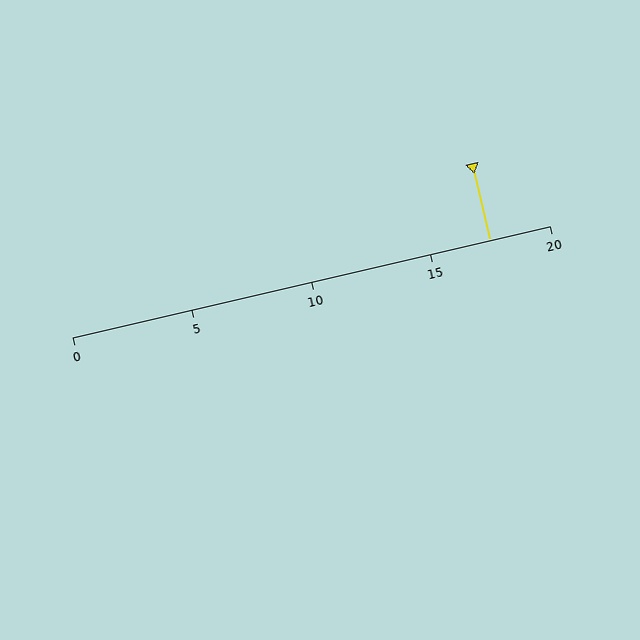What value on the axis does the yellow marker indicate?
The marker indicates approximately 17.5.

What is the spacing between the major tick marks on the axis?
The major ticks are spaced 5 apart.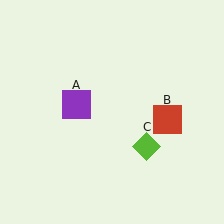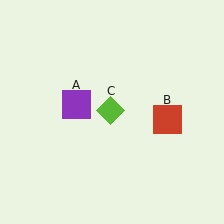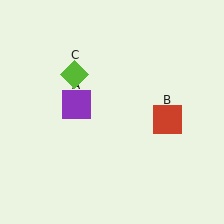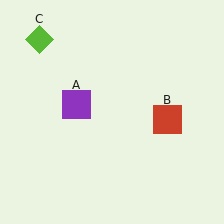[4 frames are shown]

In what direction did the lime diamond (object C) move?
The lime diamond (object C) moved up and to the left.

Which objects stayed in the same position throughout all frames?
Purple square (object A) and red square (object B) remained stationary.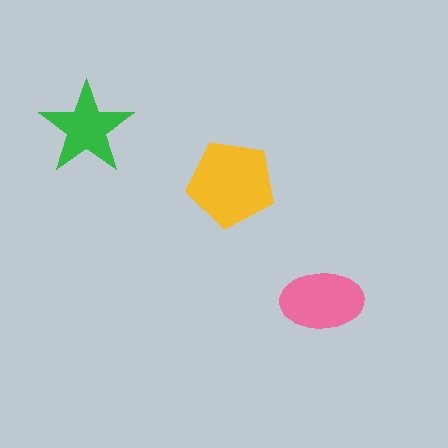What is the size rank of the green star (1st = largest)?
3rd.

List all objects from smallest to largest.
The green star, the pink ellipse, the yellow pentagon.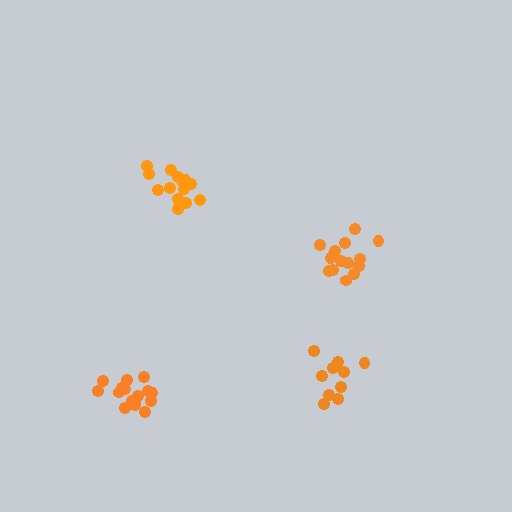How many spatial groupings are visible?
There are 4 spatial groupings.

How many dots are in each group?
Group 1: 14 dots, Group 2: 14 dots, Group 3: 10 dots, Group 4: 16 dots (54 total).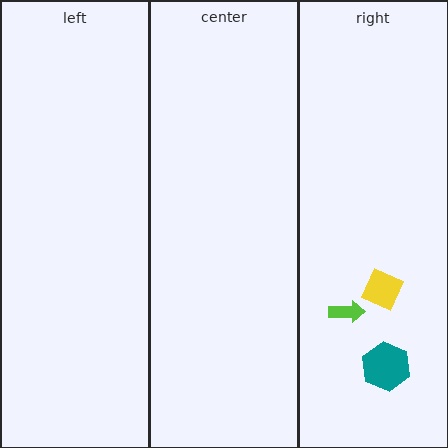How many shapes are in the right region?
3.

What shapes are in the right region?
The yellow square, the teal hexagon, the lime arrow.